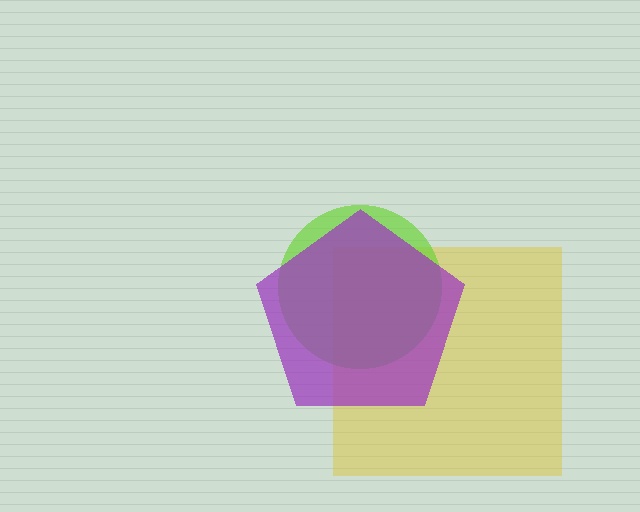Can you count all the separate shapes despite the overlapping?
Yes, there are 3 separate shapes.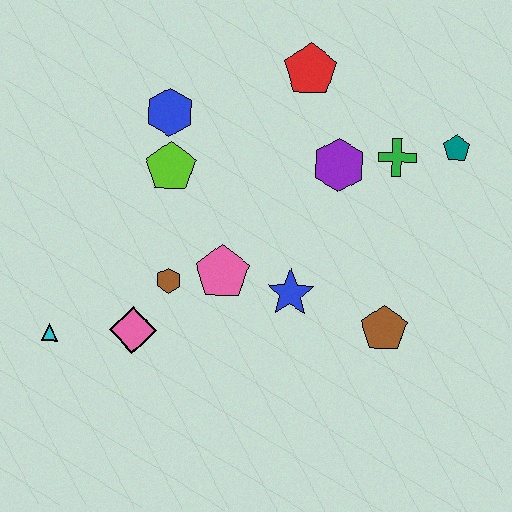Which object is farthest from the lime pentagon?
The teal pentagon is farthest from the lime pentagon.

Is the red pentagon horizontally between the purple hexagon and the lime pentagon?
Yes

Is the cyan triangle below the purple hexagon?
Yes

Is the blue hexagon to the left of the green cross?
Yes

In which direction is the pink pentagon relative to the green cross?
The pink pentagon is to the left of the green cross.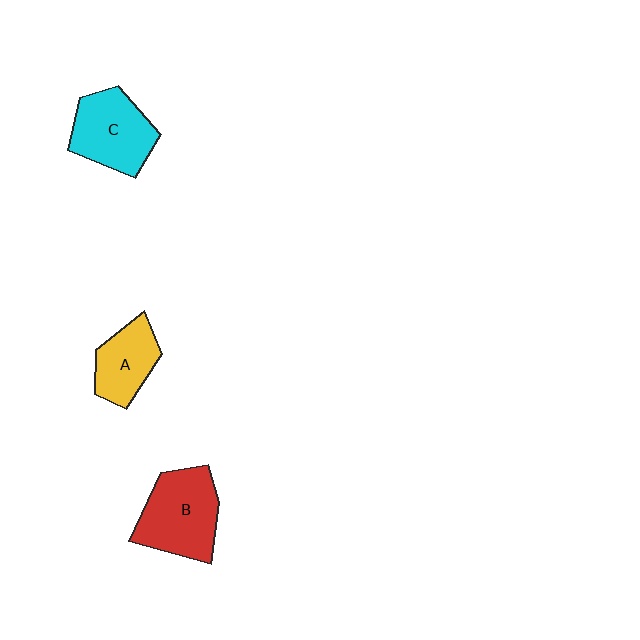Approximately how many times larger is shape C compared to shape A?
Approximately 1.3 times.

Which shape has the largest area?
Shape B (red).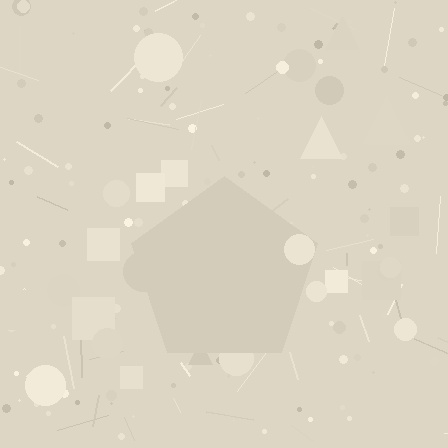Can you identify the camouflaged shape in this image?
The camouflaged shape is a pentagon.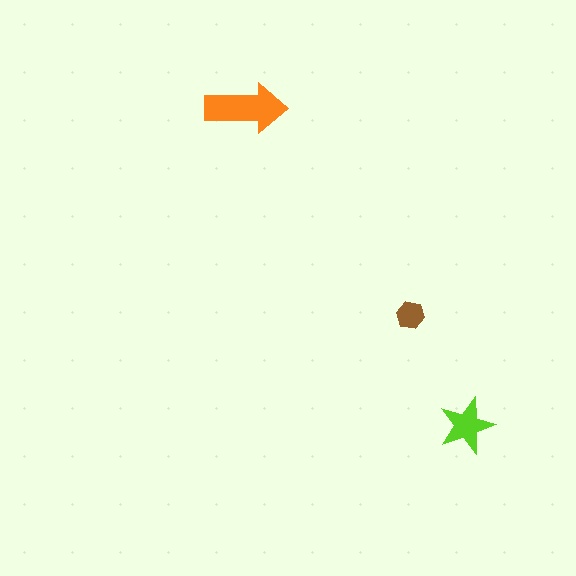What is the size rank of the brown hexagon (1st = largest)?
3rd.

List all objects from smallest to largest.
The brown hexagon, the lime star, the orange arrow.